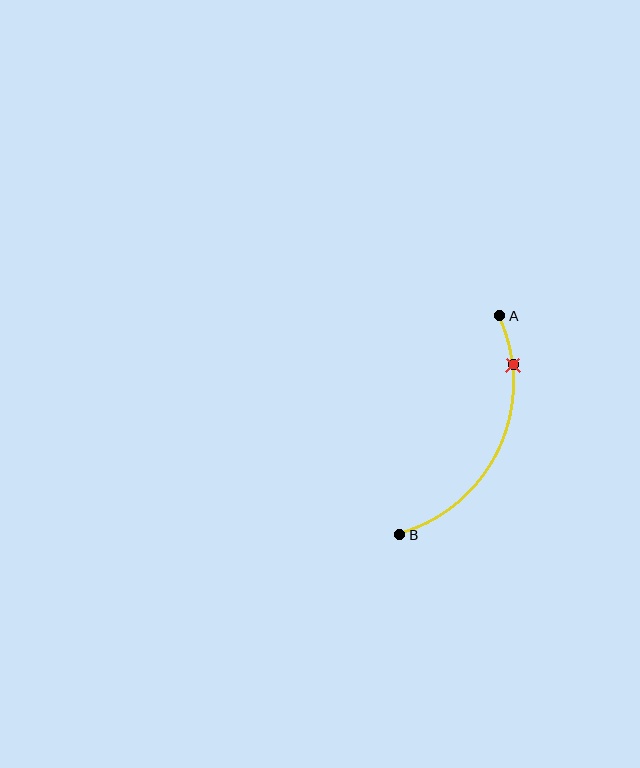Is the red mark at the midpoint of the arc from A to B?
No. The red mark lies on the arc but is closer to endpoint A. The arc midpoint would be at the point on the curve equidistant along the arc from both A and B.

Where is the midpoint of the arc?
The arc midpoint is the point on the curve farthest from the straight line joining A and B. It sits to the right of that line.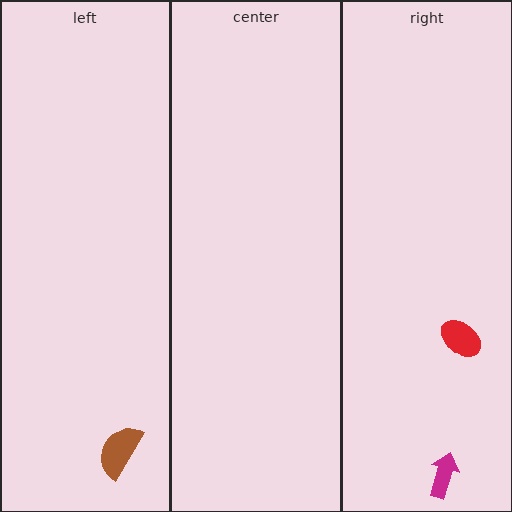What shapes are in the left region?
The brown semicircle.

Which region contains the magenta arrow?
The right region.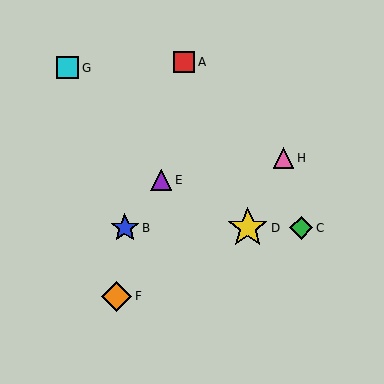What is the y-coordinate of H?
Object H is at y≈158.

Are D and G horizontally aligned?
No, D is at y≈228 and G is at y≈68.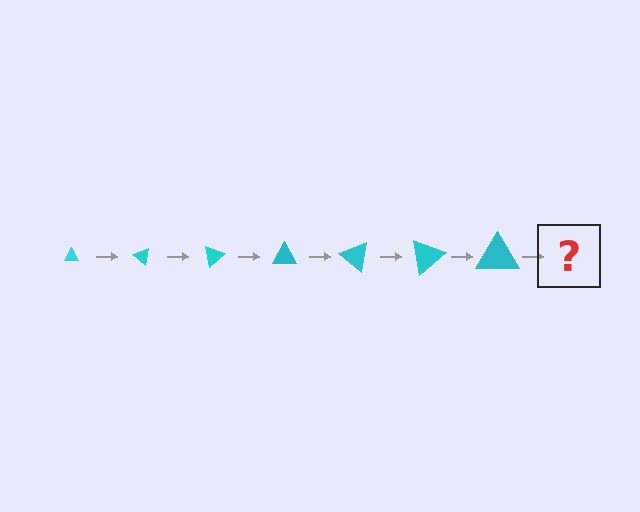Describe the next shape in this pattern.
It should be a triangle, larger than the previous one and rotated 280 degrees from the start.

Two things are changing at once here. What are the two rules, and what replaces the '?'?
The two rules are that the triangle grows larger each step and it rotates 40 degrees each step. The '?' should be a triangle, larger than the previous one and rotated 280 degrees from the start.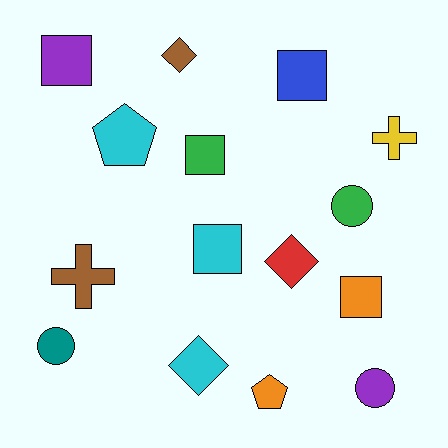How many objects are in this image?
There are 15 objects.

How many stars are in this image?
There are no stars.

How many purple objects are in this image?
There are 2 purple objects.